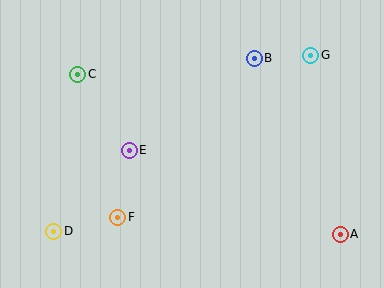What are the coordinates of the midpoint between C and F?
The midpoint between C and F is at (98, 146).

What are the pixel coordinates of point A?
Point A is at (340, 234).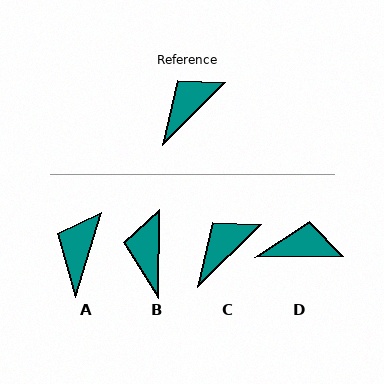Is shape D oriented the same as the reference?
No, it is off by about 44 degrees.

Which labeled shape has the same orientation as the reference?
C.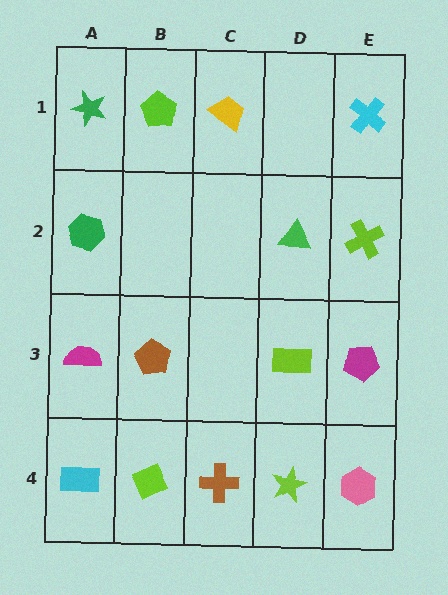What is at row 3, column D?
A lime rectangle.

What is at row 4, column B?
A lime diamond.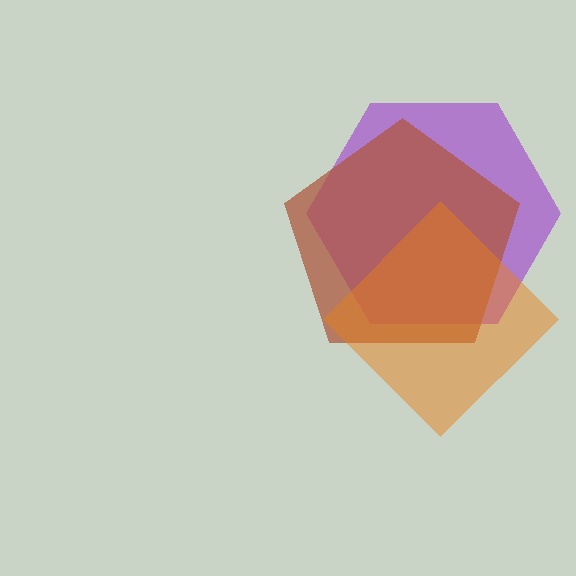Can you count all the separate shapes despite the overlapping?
Yes, there are 3 separate shapes.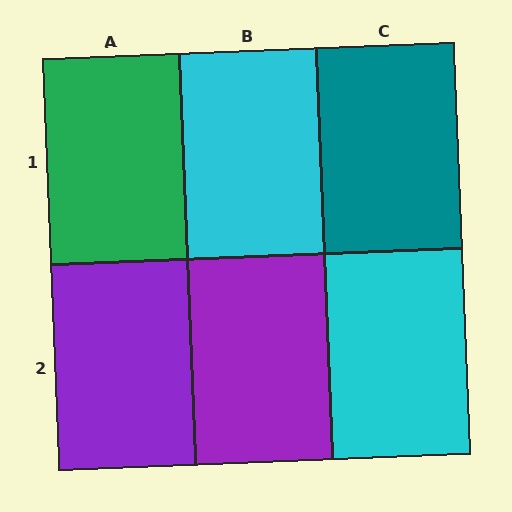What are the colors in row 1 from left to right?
Green, cyan, teal.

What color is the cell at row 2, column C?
Cyan.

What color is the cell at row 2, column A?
Purple.